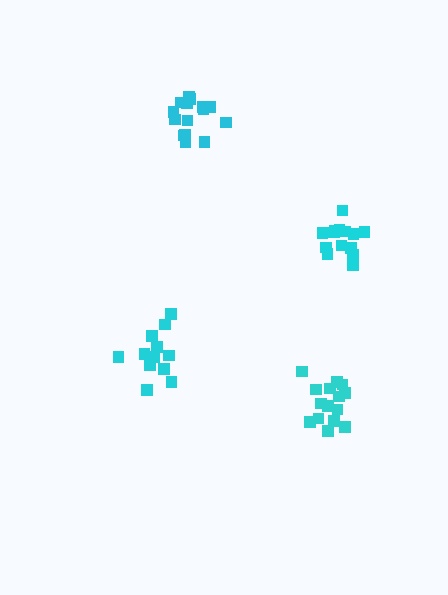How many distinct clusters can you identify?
There are 4 distinct clusters.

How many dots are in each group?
Group 1: 12 dots, Group 2: 14 dots, Group 3: 15 dots, Group 4: 15 dots (56 total).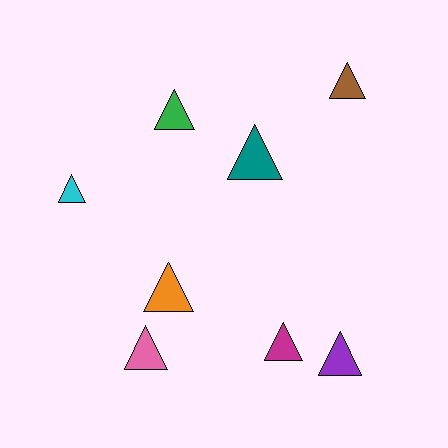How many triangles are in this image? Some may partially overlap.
There are 8 triangles.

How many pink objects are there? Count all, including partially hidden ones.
There is 1 pink object.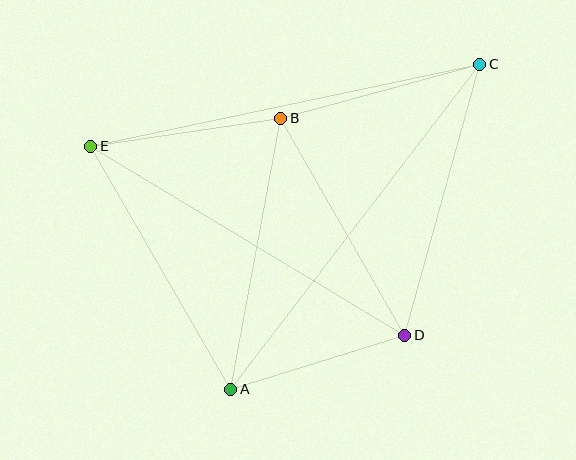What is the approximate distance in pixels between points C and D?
The distance between C and D is approximately 281 pixels.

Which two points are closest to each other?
Points A and D are closest to each other.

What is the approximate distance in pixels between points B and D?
The distance between B and D is approximately 249 pixels.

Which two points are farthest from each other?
Points A and C are farthest from each other.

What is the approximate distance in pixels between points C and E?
The distance between C and E is approximately 398 pixels.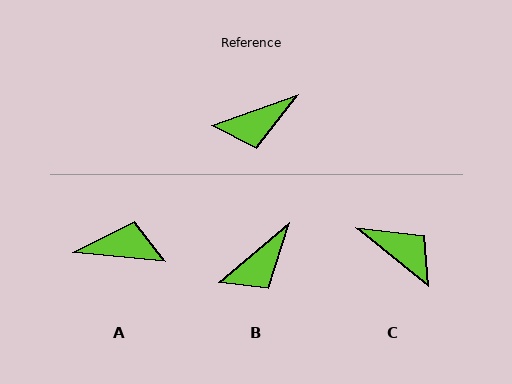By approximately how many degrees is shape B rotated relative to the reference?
Approximately 21 degrees counter-clockwise.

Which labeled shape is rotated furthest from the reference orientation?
A, about 154 degrees away.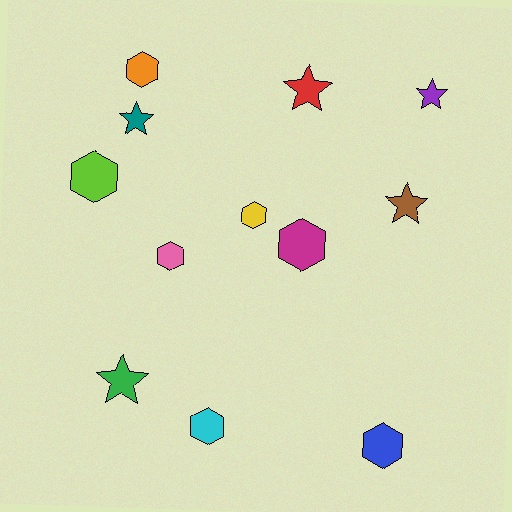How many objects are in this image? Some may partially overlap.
There are 12 objects.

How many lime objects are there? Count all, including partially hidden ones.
There is 1 lime object.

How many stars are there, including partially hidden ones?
There are 5 stars.